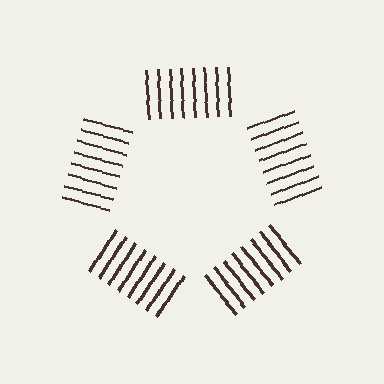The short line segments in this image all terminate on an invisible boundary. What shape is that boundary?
An illusory pentagon — the line segments terminate on its edges but no continuous stroke is drawn.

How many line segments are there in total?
40 — 8 along each of the 5 edges.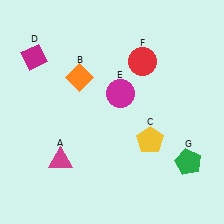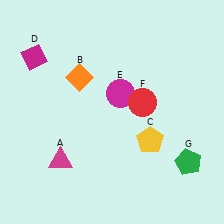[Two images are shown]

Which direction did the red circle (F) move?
The red circle (F) moved down.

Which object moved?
The red circle (F) moved down.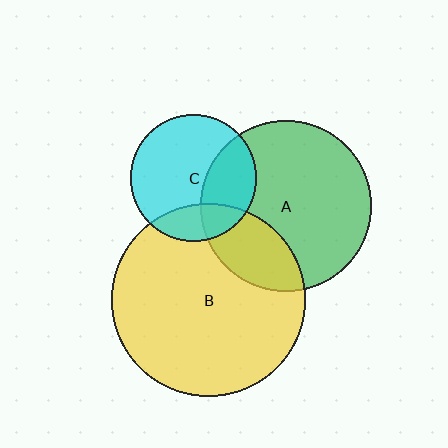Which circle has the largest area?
Circle B (yellow).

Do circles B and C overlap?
Yes.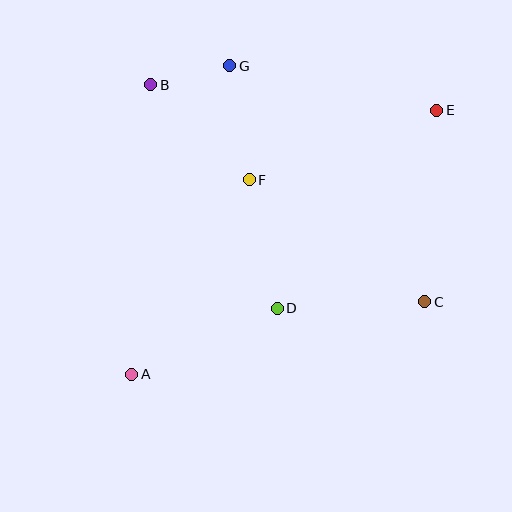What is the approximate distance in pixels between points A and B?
The distance between A and B is approximately 290 pixels.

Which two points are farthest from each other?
Points A and E are farthest from each other.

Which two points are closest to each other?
Points B and G are closest to each other.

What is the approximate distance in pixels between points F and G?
The distance between F and G is approximately 116 pixels.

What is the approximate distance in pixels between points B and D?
The distance between B and D is approximately 257 pixels.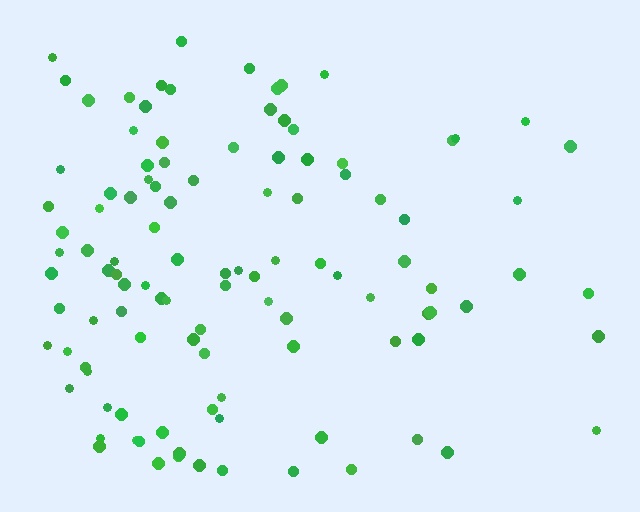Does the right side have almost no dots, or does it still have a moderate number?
Still a moderate number, just noticeably fewer than the left.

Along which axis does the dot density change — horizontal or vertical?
Horizontal.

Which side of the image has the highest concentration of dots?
The left.